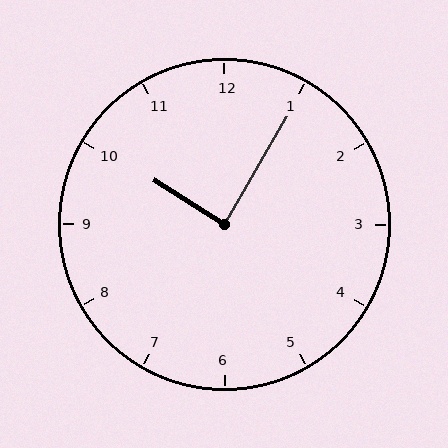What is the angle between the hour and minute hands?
Approximately 88 degrees.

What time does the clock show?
10:05.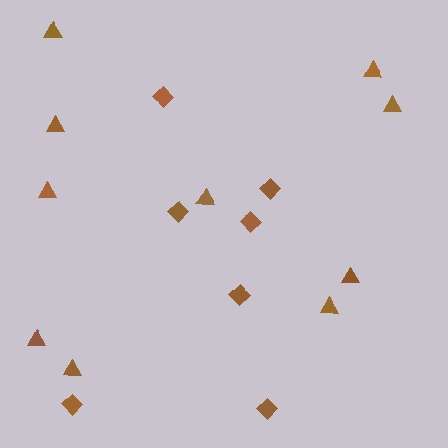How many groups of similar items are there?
There are 2 groups: one group of diamonds (7) and one group of triangles (10).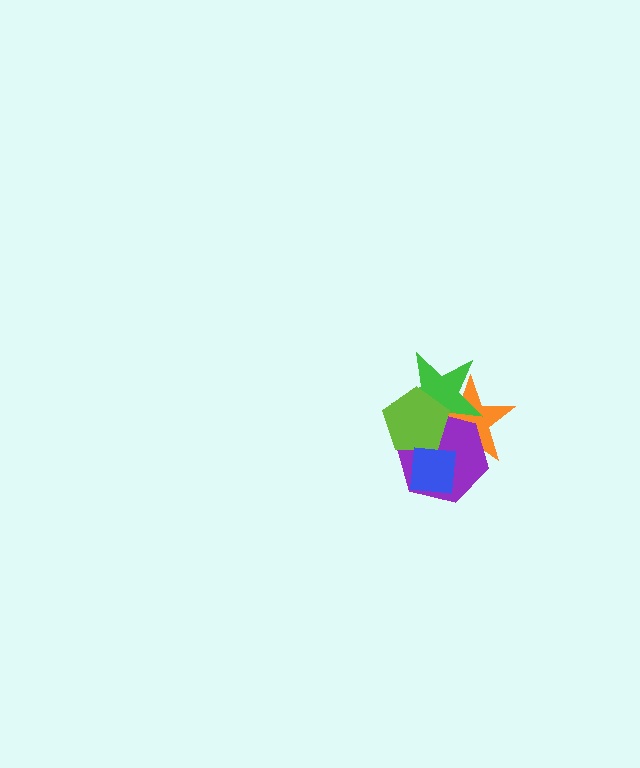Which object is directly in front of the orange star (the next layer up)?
The green star is directly in front of the orange star.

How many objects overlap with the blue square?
3 objects overlap with the blue square.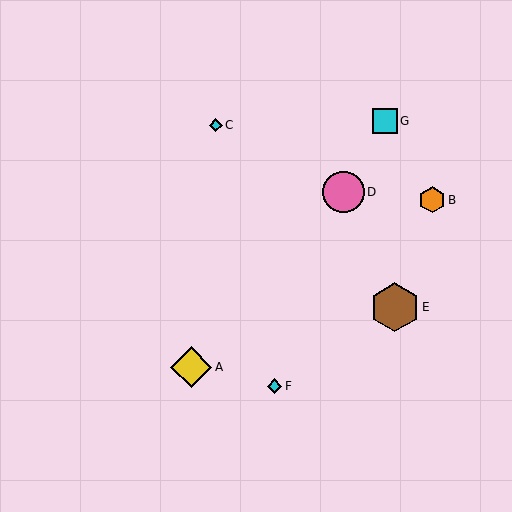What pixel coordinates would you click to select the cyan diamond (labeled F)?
Click at (274, 386) to select the cyan diamond F.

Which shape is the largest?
The brown hexagon (labeled E) is the largest.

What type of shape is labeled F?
Shape F is a cyan diamond.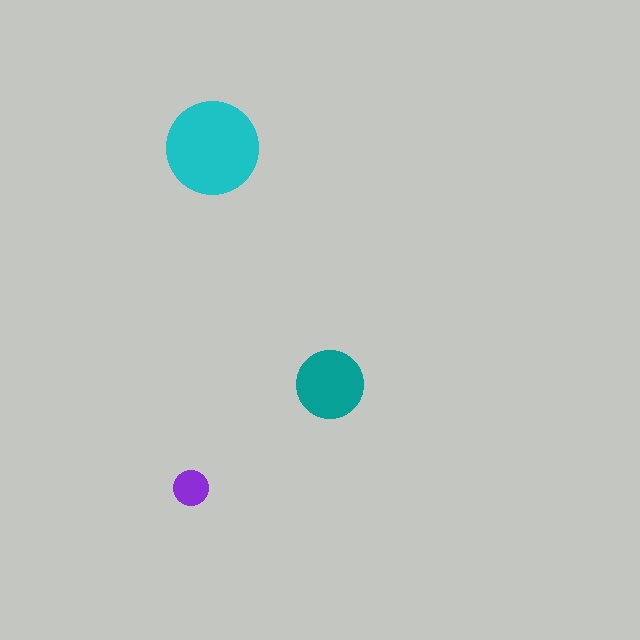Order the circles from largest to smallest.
the cyan one, the teal one, the purple one.